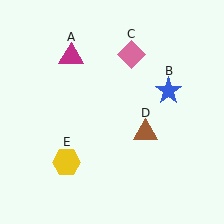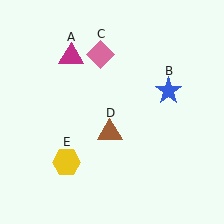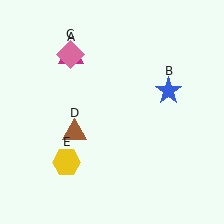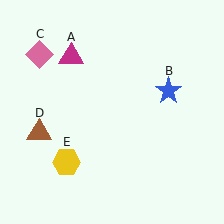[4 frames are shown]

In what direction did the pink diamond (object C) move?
The pink diamond (object C) moved left.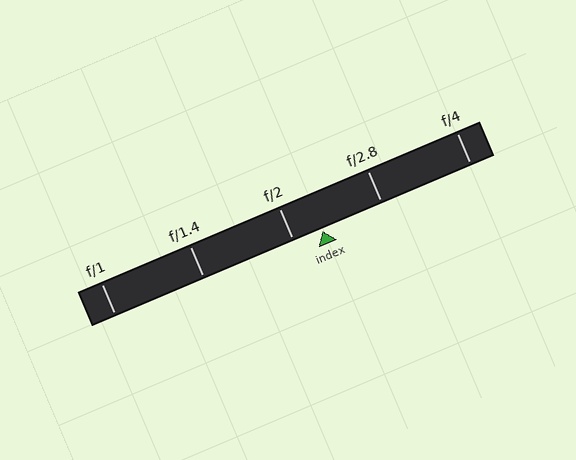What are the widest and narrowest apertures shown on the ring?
The widest aperture shown is f/1 and the narrowest is f/4.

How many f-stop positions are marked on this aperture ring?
There are 5 f-stop positions marked.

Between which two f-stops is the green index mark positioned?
The index mark is between f/2 and f/2.8.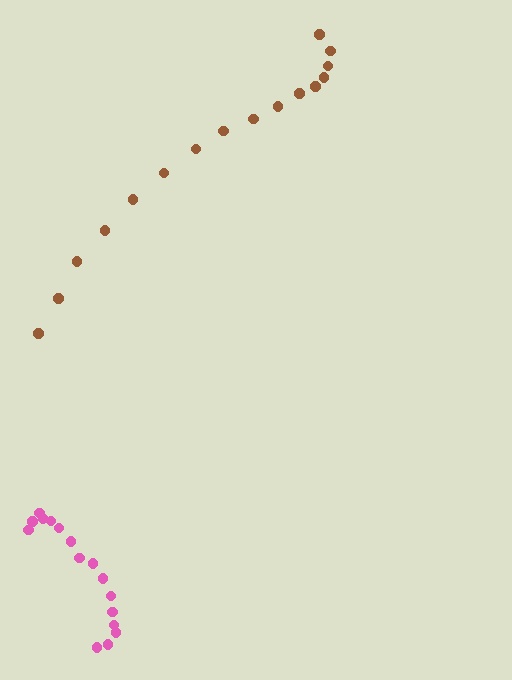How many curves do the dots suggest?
There are 2 distinct paths.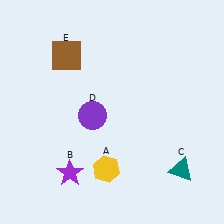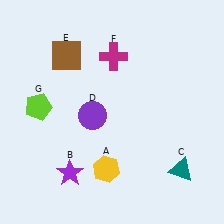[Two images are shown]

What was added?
A magenta cross (F), a lime pentagon (G) were added in Image 2.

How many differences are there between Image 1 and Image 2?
There are 2 differences between the two images.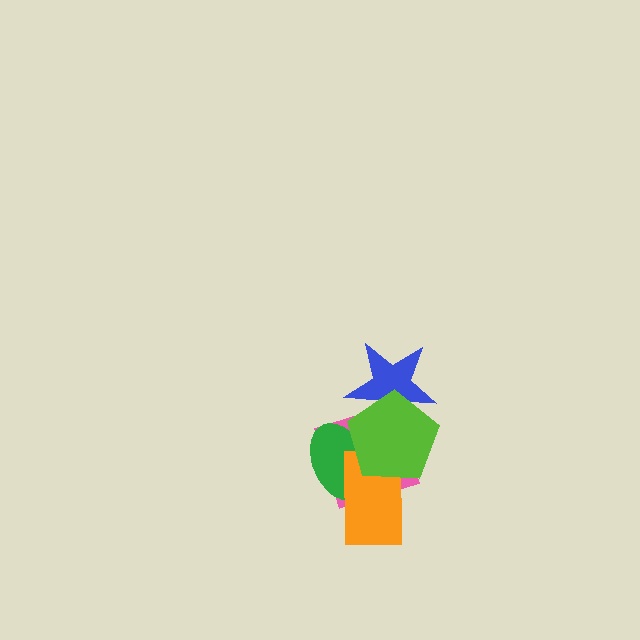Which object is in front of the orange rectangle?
The lime pentagon is in front of the orange rectangle.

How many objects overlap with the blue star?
2 objects overlap with the blue star.